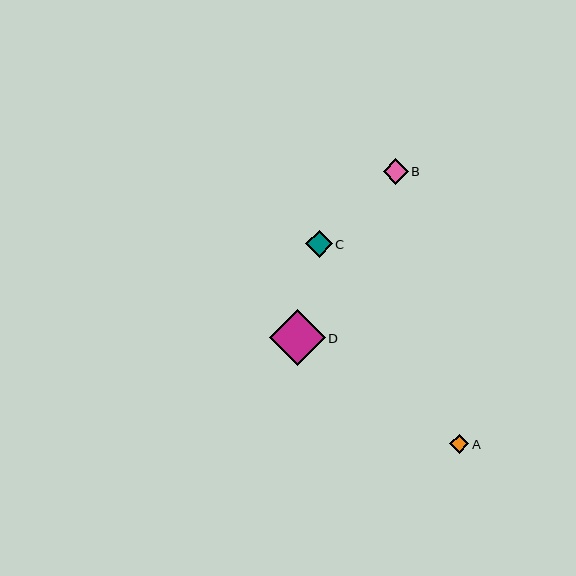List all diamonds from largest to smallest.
From largest to smallest: D, C, B, A.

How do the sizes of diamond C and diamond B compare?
Diamond C and diamond B are approximately the same size.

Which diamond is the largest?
Diamond D is the largest with a size of approximately 56 pixels.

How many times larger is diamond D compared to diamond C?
Diamond D is approximately 2.1 times the size of diamond C.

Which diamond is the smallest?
Diamond A is the smallest with a size of approximately 19 pixels.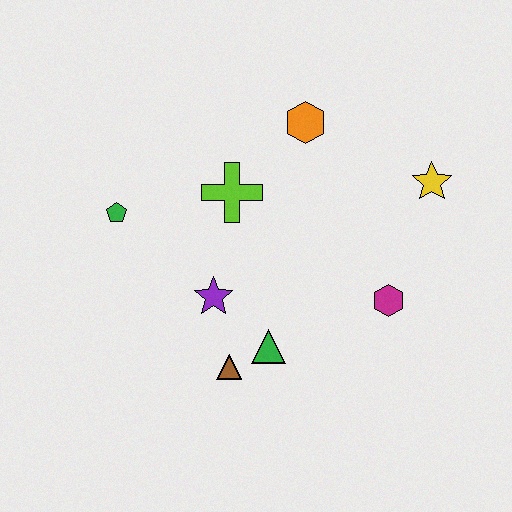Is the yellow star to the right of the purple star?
Yes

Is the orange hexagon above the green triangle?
Yes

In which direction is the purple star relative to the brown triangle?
The purple star is above the brown triangle.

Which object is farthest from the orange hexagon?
The brown triangle is farthest from the orange hexagon.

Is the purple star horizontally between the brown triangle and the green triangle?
No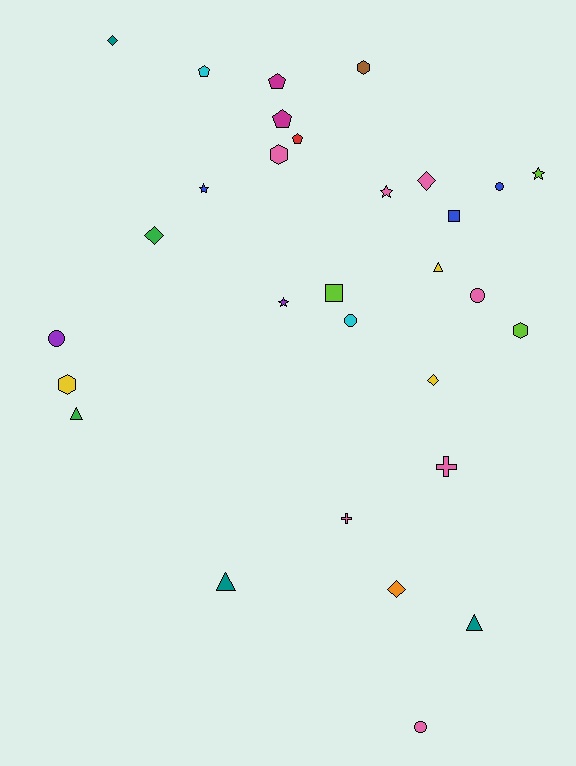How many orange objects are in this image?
There is 1 orange object.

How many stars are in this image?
There are 4 stars.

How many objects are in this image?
There are 30 objects.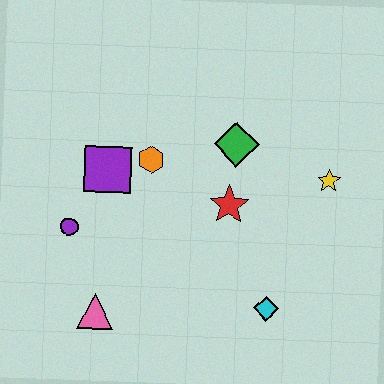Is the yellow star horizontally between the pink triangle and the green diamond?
No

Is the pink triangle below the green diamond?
Yes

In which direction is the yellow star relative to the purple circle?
The yellow star is to the right of the purple circle.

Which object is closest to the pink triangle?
The purple circle is closest to the pink triangle.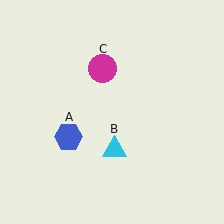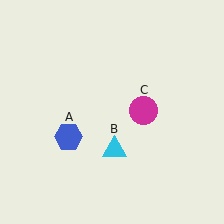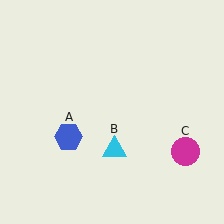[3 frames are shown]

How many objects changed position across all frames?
1 object changed position: magenta circle (object C).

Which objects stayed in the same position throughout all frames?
Blue hexagon (object A) and cyan triangle (object B) remained stationary.